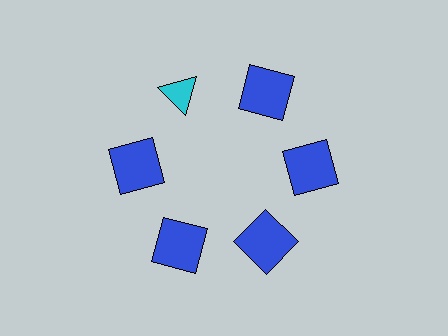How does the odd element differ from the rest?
It differs in both color (cyan instead of blue) and shape (triangle instead of square).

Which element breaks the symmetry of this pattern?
The cyan triangle at roughly the 11 o'clock position breaks the symmetry. All other shapes are blue squares.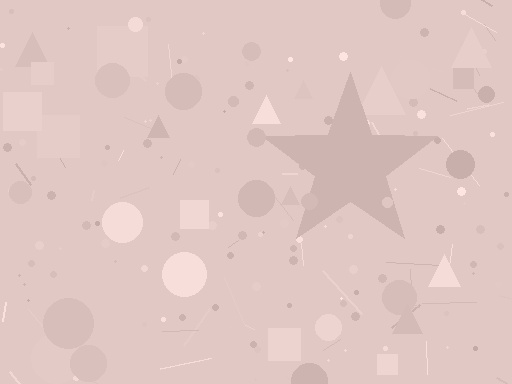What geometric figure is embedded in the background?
A star is embedded in the background.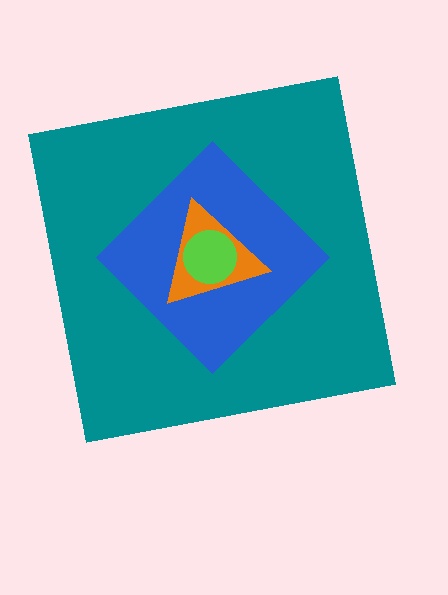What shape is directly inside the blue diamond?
The orange triangle.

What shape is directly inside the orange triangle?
The lime circle.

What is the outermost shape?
The teal square.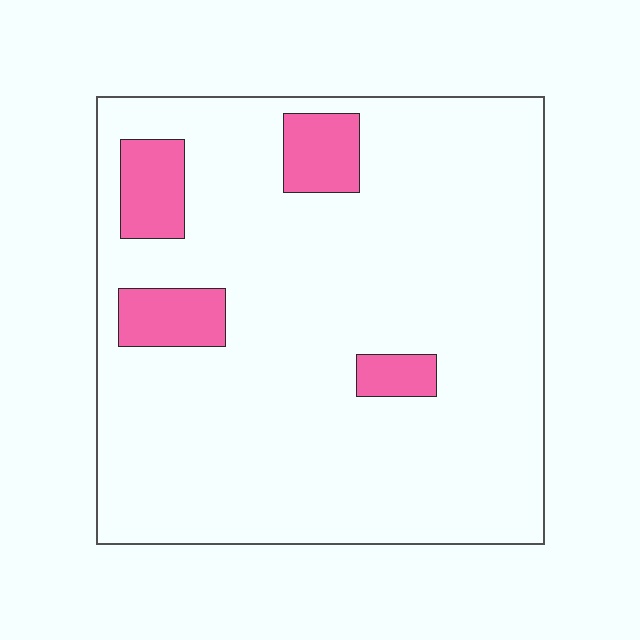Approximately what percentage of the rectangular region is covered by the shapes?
Approximately 10%.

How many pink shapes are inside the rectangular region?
4.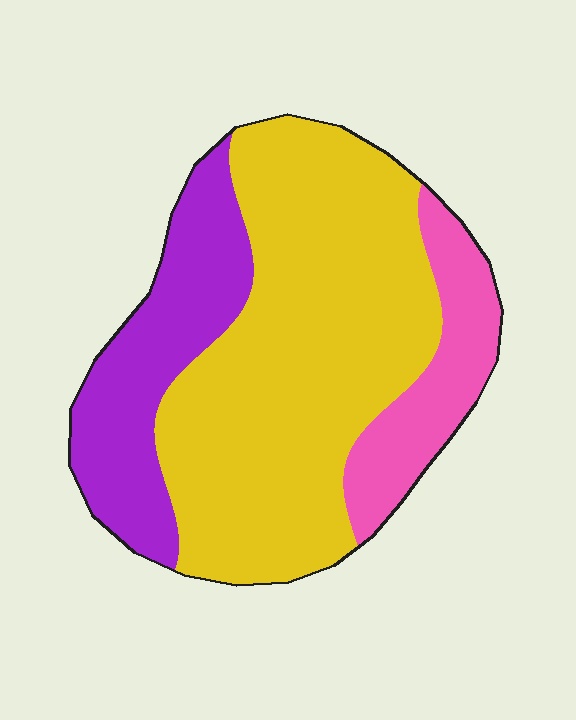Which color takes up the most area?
Yellow, at roughly 60%.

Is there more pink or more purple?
Purple.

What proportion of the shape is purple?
Purple takes up between a sixth and a third of the shape.